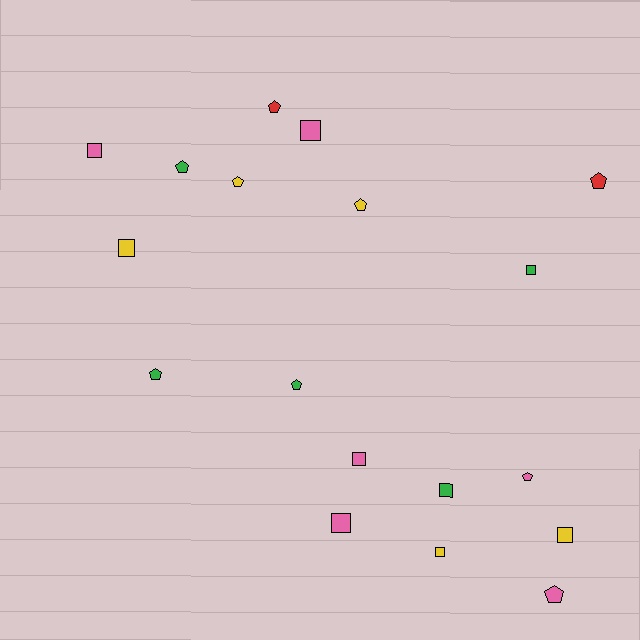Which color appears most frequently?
Pink, with 6 objects.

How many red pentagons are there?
There are 2 red pentagons.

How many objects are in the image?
There are 18 objects.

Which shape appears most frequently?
Pentagon, with 9 objects.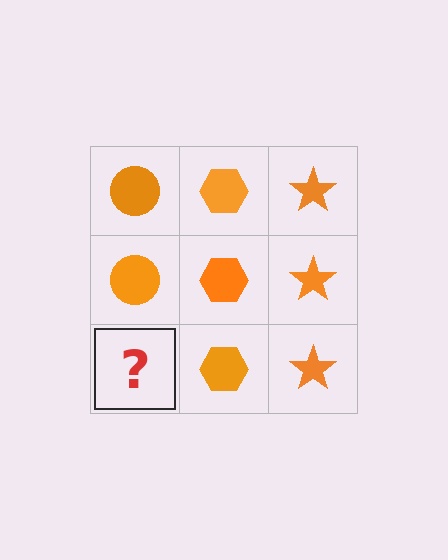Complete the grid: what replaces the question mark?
The question mark should be replaced with an orange circle.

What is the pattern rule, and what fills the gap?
The rule is that each column has a consistent shape. The gap should be filled with an orange circle.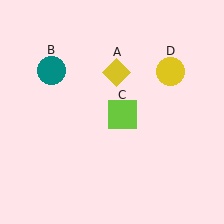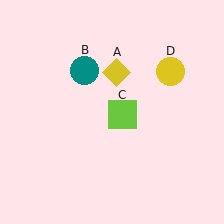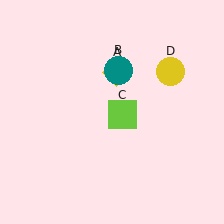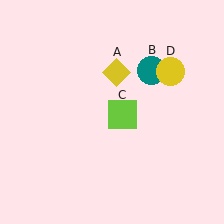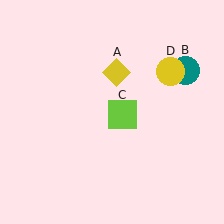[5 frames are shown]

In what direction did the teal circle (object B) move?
The teal circle (object B) moved right.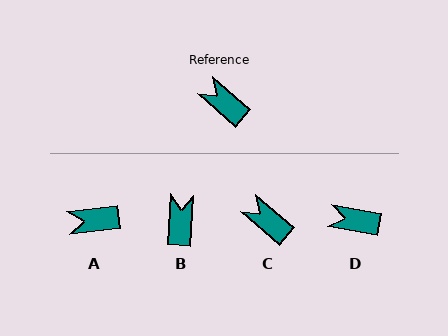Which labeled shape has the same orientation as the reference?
C.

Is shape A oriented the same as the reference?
No, it is off by about 47 degrees.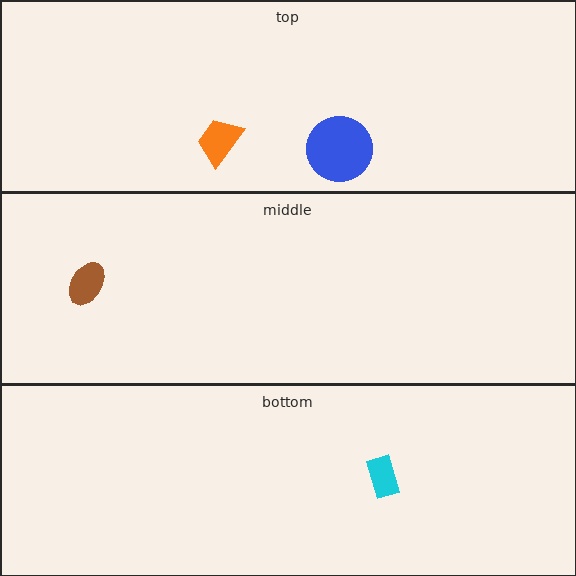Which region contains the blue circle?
The top region.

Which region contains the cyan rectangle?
The bottom region.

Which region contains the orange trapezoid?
The top region.